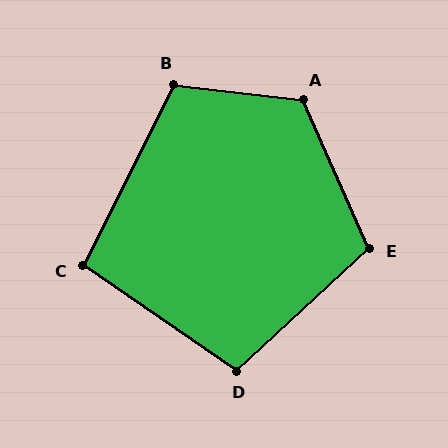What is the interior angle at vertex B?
Approximately 111 degrees (obtuse).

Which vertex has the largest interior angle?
A, at approximately 120 degrees.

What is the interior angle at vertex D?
Approximately 103 degrees (obtuse).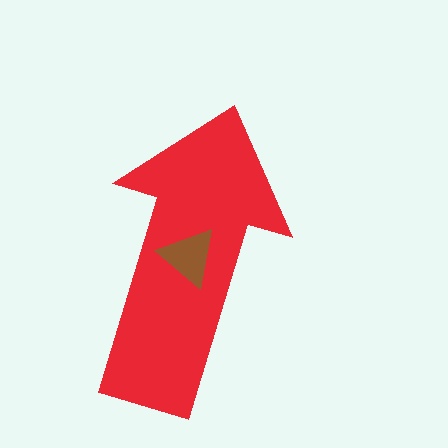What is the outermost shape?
The red arrow.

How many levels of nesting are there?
2.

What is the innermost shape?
The brown triangle.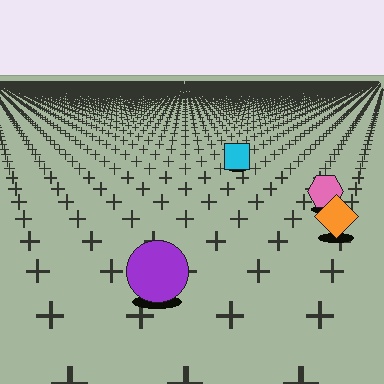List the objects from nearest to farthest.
From nearest to farthest: the purple circle, the orange diamond, the pink hexagon, the cyan square.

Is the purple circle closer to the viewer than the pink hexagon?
Yes. The purple circle is closer — you can tell from the texture gradient: the ground texture is coarser near it.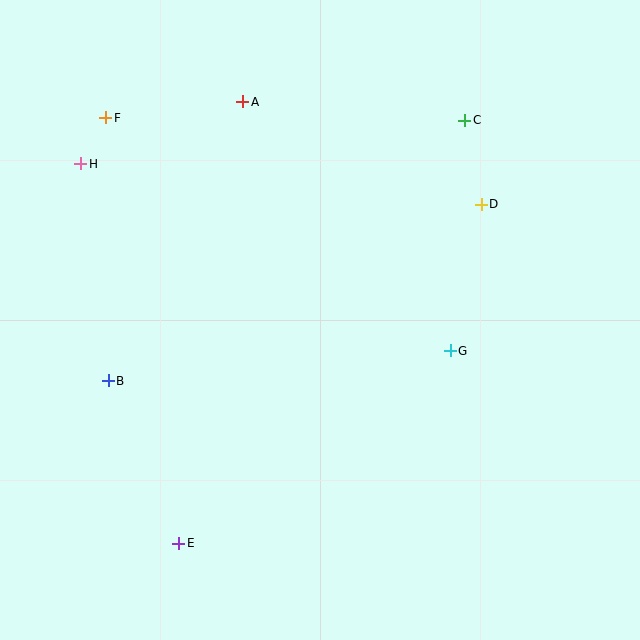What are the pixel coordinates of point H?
Point H is at (81, 164).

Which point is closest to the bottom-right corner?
Point G is closest to the bottom-right corner.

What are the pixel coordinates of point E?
Point E is at (179, 543).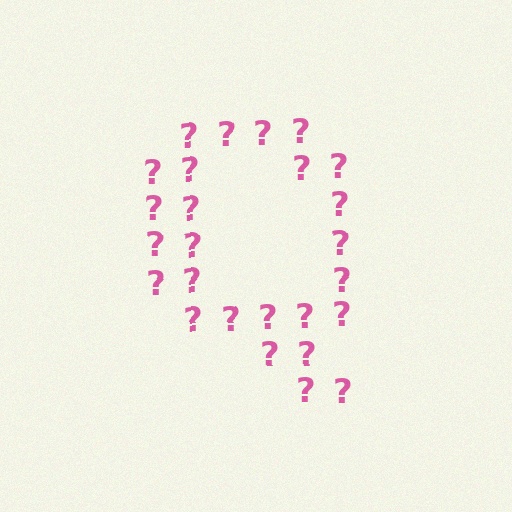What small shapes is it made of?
It is made of small question marks.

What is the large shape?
The large shape is the letter Q.